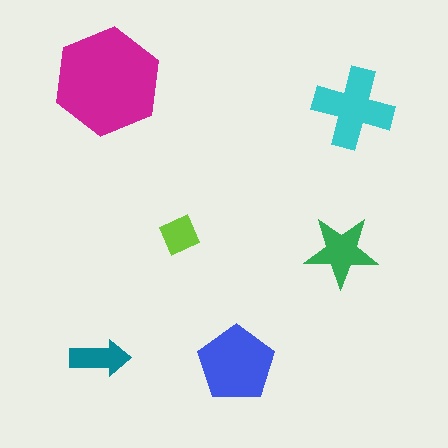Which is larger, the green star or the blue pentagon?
The blue pentagon.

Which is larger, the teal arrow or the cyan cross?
The cyan cross.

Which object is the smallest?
The lime diamond.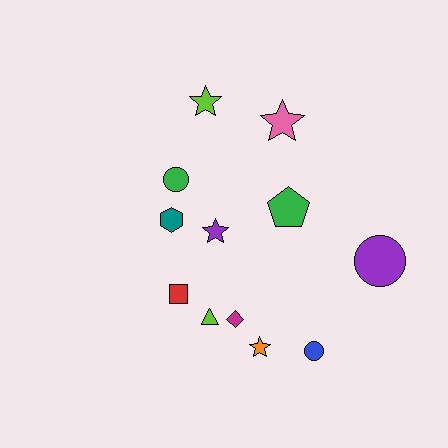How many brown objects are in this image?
There are no brown objects.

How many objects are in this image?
There are 12 objects.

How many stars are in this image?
There are 4 stars.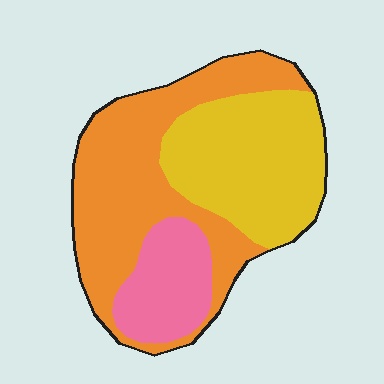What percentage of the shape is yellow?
Yellow takes up between a third and a half of the shape.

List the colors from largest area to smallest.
From largest to smallest: orange, yellow, pink.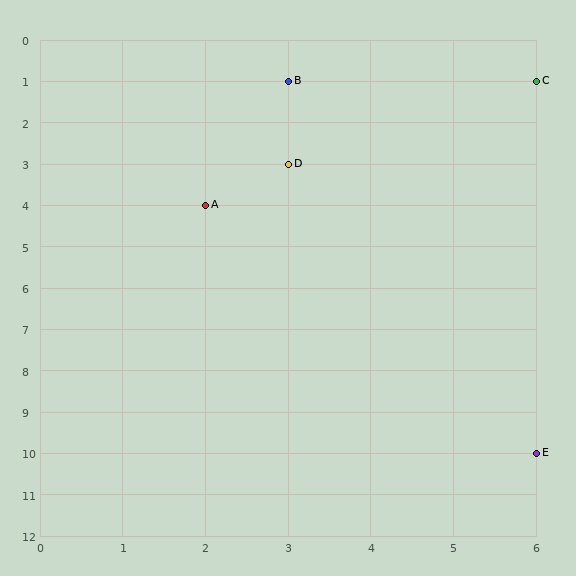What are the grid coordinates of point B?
Point B is at grid coordinates (3, 1).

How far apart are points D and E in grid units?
Points D and E are 3 columns and 7 rows apart (about 7.6 grid units diagonally).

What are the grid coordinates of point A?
Point A is at grid coordinates (2, 4).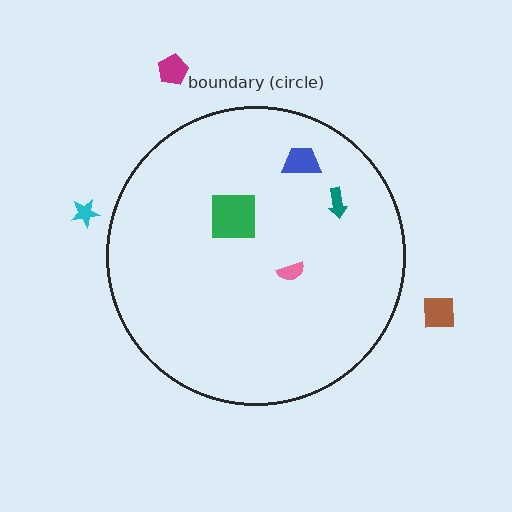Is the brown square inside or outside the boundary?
Outside.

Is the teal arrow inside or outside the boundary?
Inside.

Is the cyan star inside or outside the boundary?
Outside.